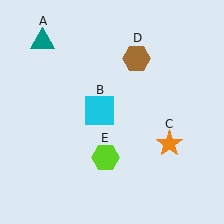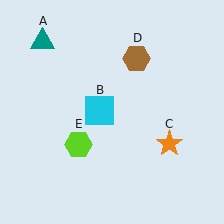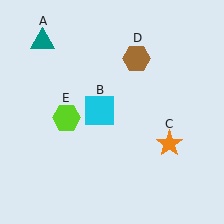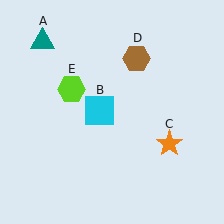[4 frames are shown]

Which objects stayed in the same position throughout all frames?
Teal triangle (object A) and cyan square (object B) and orange star (object C) and brown hexagon (object D) remained stationary.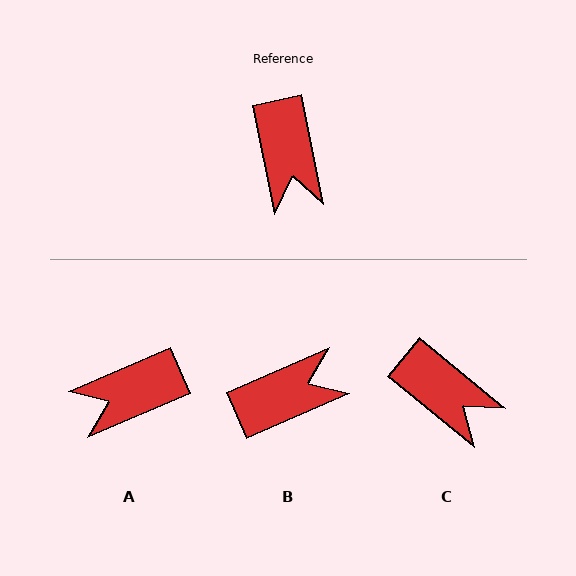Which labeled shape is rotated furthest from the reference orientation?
B, about 102 degrees away.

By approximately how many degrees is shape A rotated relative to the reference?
Approximately 79 degrees clockwise.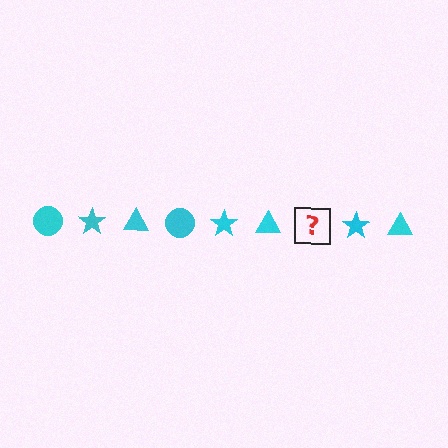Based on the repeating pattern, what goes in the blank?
The blank should be a cyan circle.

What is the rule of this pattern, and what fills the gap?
The rule is that the pattern cycles through circle, star, triangle shapes in cyan. The gap should be filled with a cyan circle.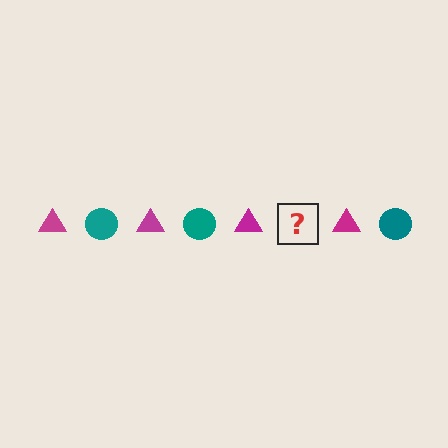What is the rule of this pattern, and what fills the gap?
The rule is that the pattern alternates between magenta triangle and teal circle. The gap should be filled with a teal circle.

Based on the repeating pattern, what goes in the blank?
The blank should be a teal circle.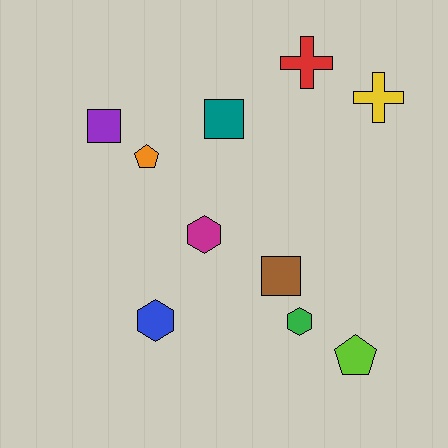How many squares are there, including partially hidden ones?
There are 3 squares.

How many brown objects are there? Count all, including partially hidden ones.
There is 1 brown object.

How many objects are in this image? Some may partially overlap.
There are 10 objects.